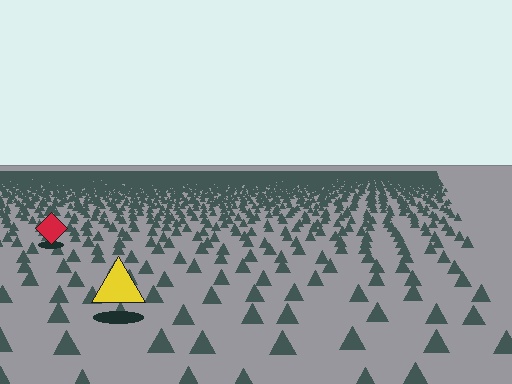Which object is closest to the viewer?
The yellow triangle is closest. The texture marks near it are larger and more spread out.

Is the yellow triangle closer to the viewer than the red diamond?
Yes. The yellow triangle is closer — you can tell from the texture gradient: the ground texture is coarser near it.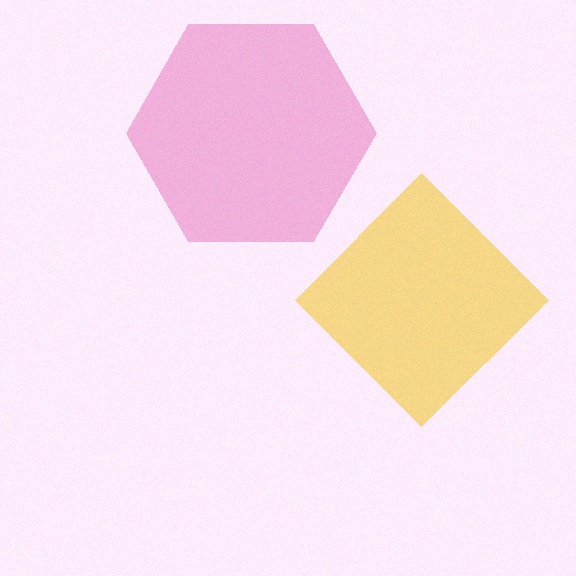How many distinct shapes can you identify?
There are 2 distinct shapes: a pink hexagon, a yellow diamond.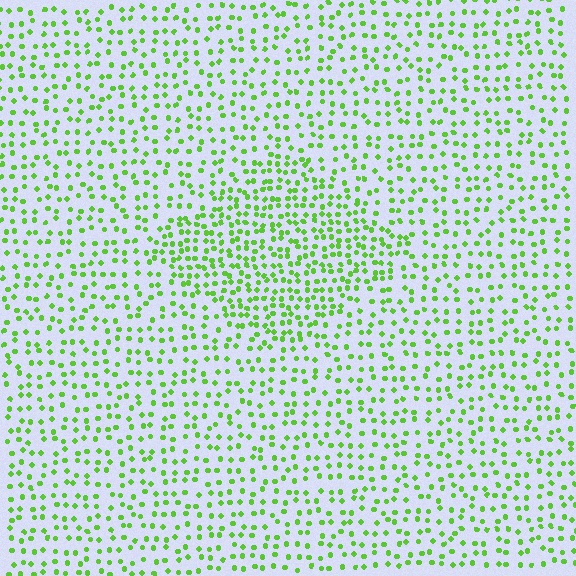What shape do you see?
I see a diamond.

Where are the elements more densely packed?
The elements are more densely packed inside the diamond boundary.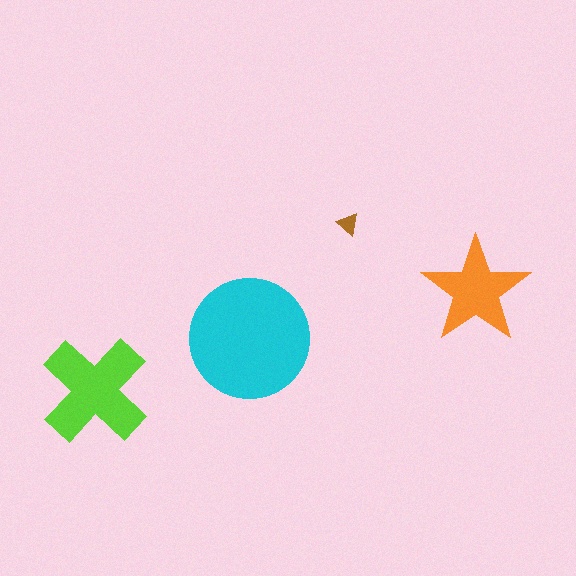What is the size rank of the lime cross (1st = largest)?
2nd.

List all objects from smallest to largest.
The brown triangle, the orange star, the lime cross, the cyan circle.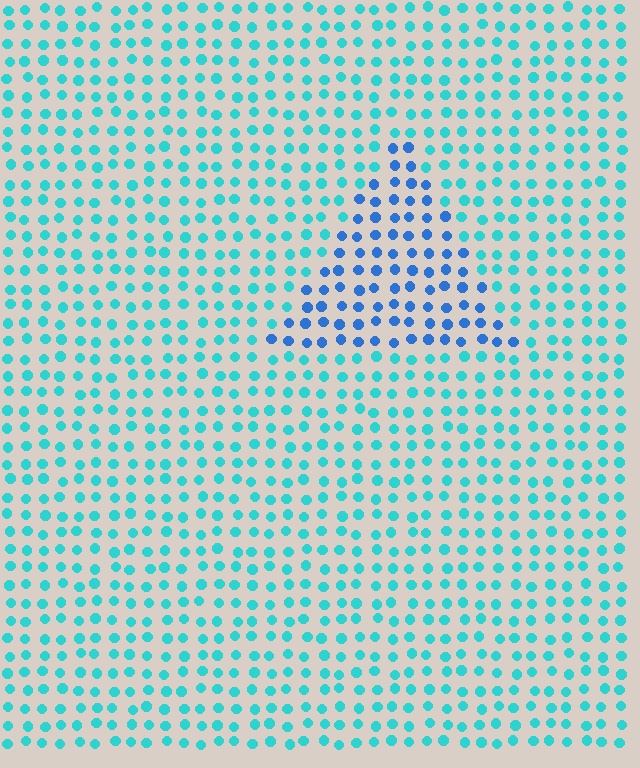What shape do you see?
I see a triangle.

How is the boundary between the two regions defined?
The boundary is defined purely by a slight shift in hue (about 36 degrees). Spacing, size, and orientation are identical on both sides.